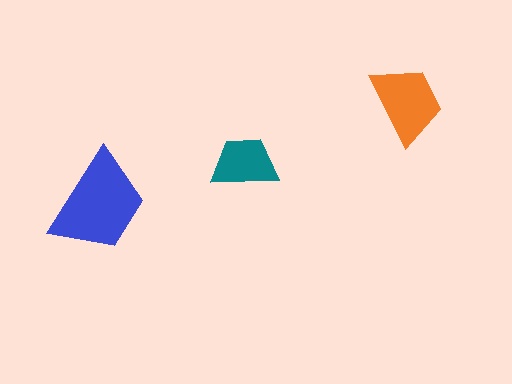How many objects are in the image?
There are 3 objects in the image.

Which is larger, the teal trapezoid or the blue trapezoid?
The blue one.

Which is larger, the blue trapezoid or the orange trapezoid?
The blue one.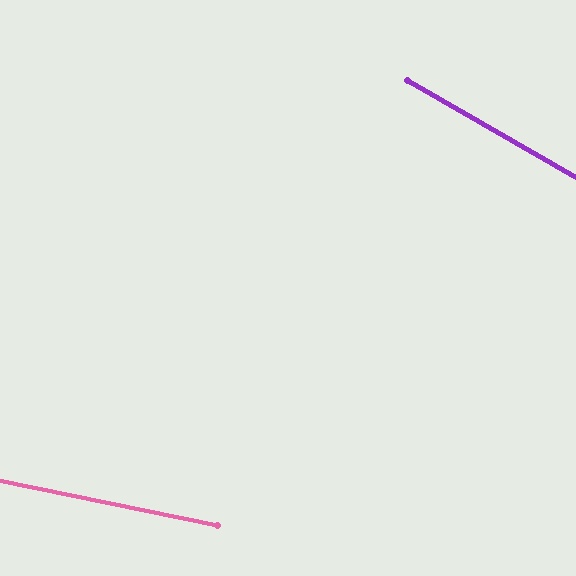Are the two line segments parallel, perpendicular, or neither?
Neither parallel nor perpendicular — they differ by about 18°.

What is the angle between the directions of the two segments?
Approximately 18 degrees.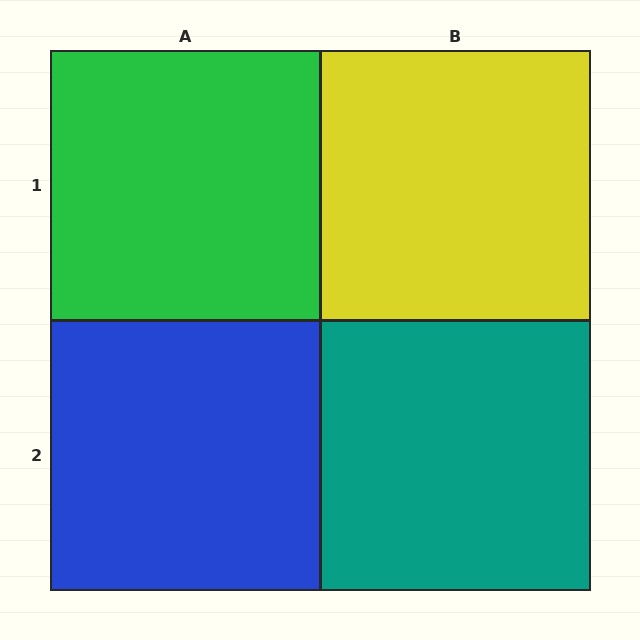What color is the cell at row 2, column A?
Blue.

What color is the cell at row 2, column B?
Teal.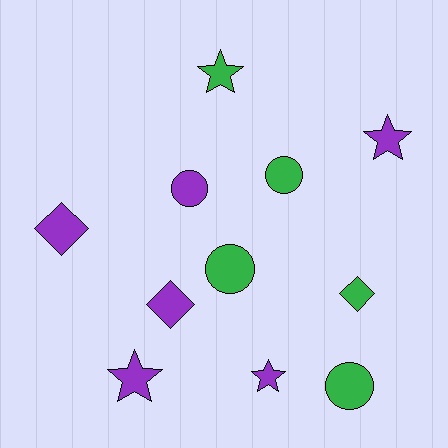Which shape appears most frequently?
Circle, with 4 objects.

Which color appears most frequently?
Purple, with 6 objects.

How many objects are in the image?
There are 11 objects.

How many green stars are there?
There is 1 green star.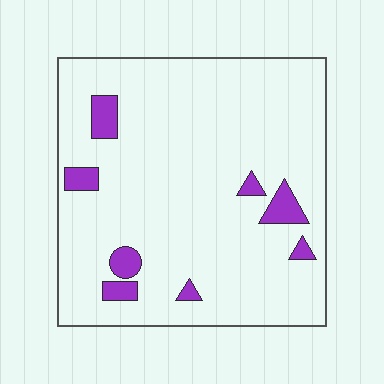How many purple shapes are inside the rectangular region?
8.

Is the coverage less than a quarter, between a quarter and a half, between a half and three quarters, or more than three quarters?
Less than a quarter.